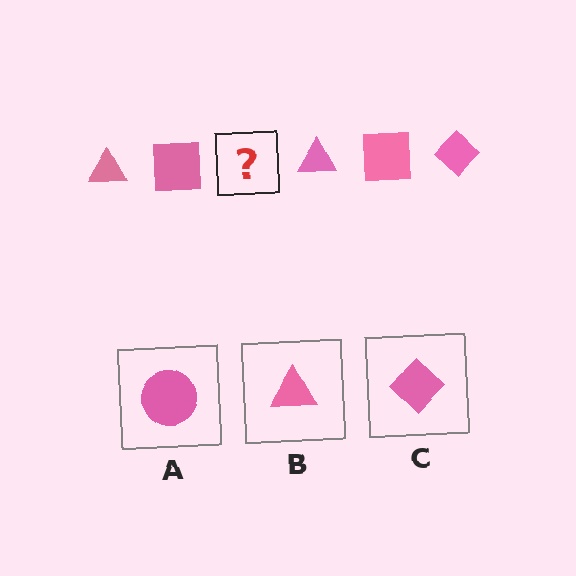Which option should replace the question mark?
Option C.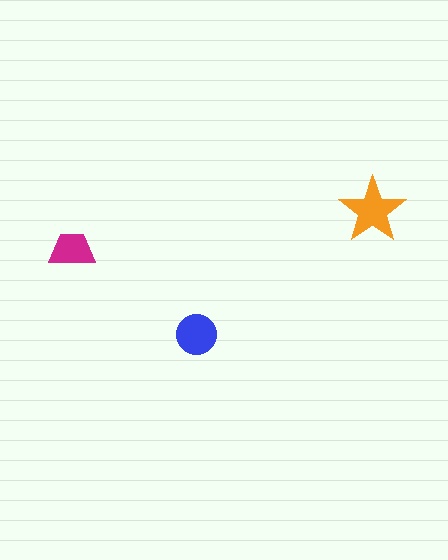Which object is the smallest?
The magenta trapezoid.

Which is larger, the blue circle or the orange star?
The orange star.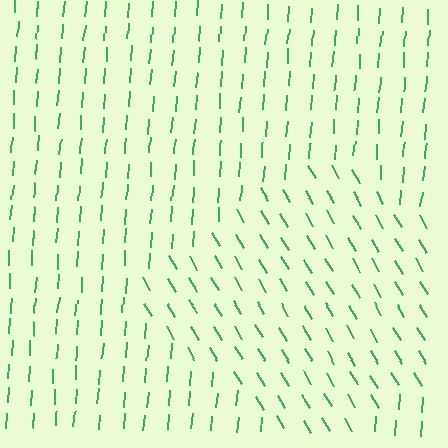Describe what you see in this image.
The image is filled with small green line segments. A diamond region in the image has lines oriented differently from the surrounding lines, creating a visible texture boundary.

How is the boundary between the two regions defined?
The boundary is defined purely by a change in line orientation (approximately 35 degrees difference). All lines are the same color and thickness.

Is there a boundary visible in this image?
Yes, there is a texture boundary formed by a change in line orientation.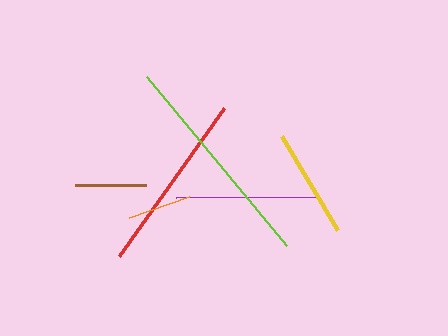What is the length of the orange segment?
The orange segment is approximately 63 pixels long.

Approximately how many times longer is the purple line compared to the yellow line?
The purple line is approximately 1.3 times the length of the yellow line.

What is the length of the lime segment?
The lime segment is approximately 220 pixels long.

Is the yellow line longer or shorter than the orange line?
The yellow line is longer than the orange line.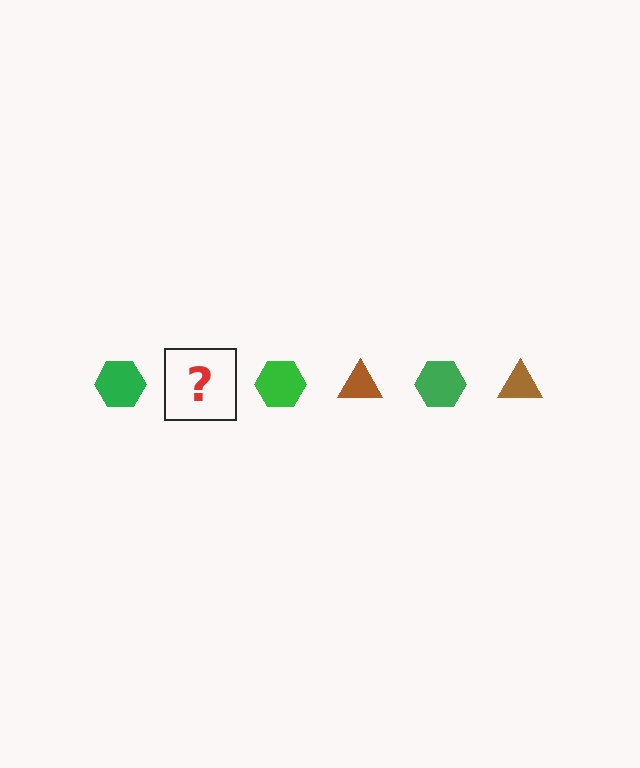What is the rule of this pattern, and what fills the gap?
The rule is that the pattern alternates between green hexagon and brown triangle. The gap should be filled with a brown triangle.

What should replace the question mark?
The question mark should be replaced with a brown triangle.